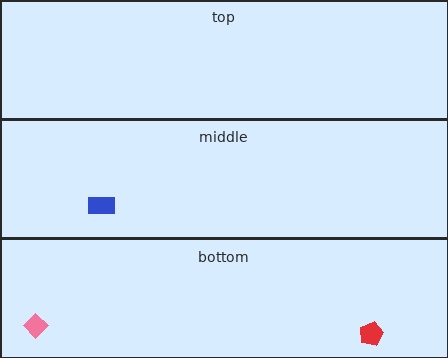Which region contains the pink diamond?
The bottom region.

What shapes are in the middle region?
The blue rectangle.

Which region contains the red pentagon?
The bottom region.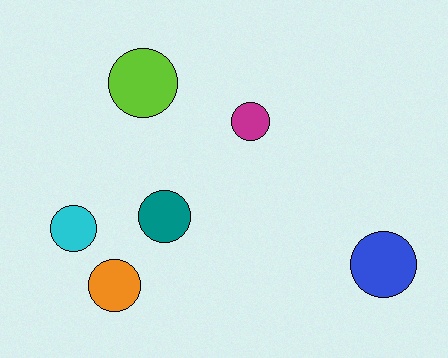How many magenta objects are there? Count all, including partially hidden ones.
There is 1 magenta object.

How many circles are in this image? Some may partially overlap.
There are 6 circles.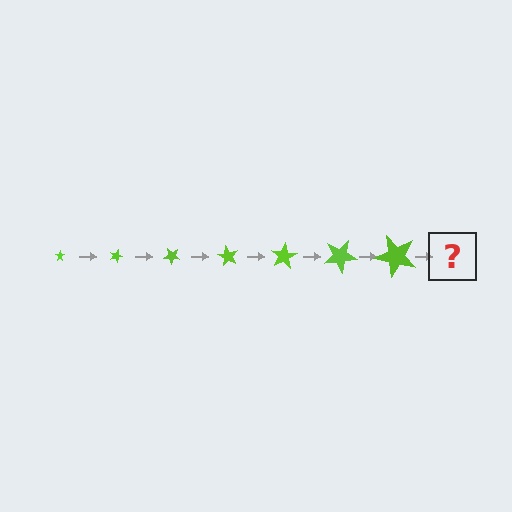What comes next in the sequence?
The next element should be a star, larger than the previous one and rotated 140 degrees from the start.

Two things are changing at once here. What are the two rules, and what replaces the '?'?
The two rules are that the star grows larger each step and it rotates 20 degrees each step. The '?' should be a star, larger than the previous one and rotated 140 degrees from the start.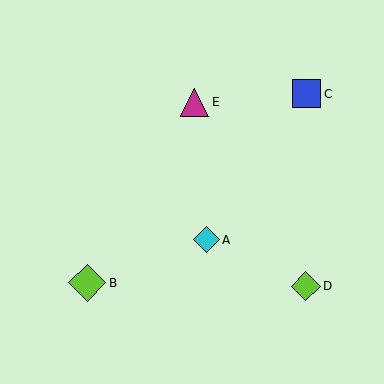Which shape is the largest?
The lime diamond (labeled B) is the largest.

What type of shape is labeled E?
Shape E is a magenta triangle.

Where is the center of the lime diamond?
The center of the lime diamond is at (87, 283).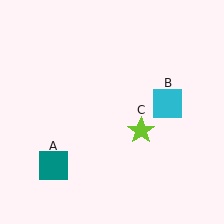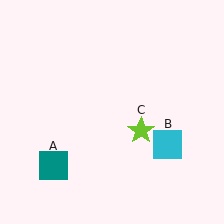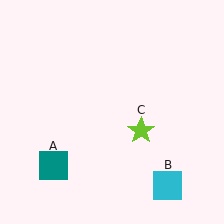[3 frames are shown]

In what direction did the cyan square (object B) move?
The cyan square (object B) moved down.